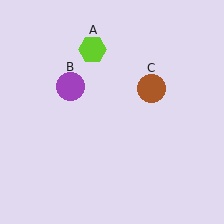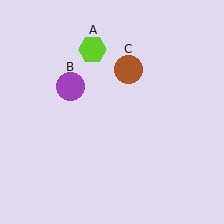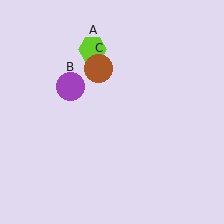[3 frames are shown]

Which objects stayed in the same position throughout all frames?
Lime hexagon (object A) and purple circle (object B) remained stationary.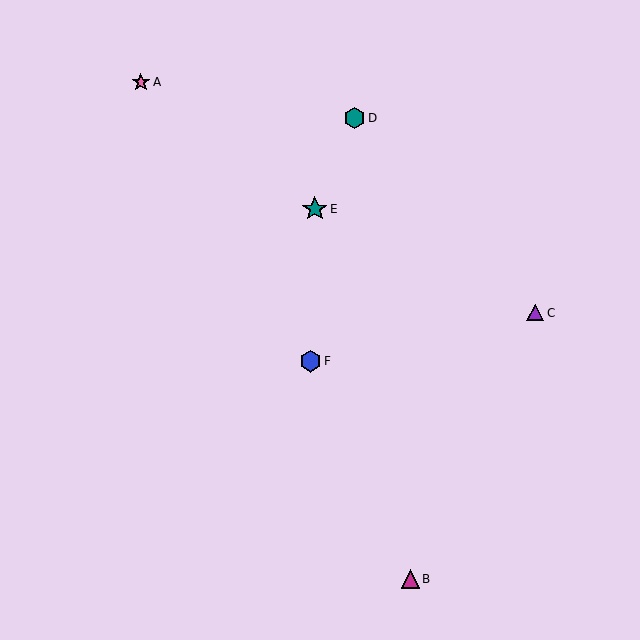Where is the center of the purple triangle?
The center of the purple triangle is at (535, 313).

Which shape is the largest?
The teal star (labeled E) is the largest.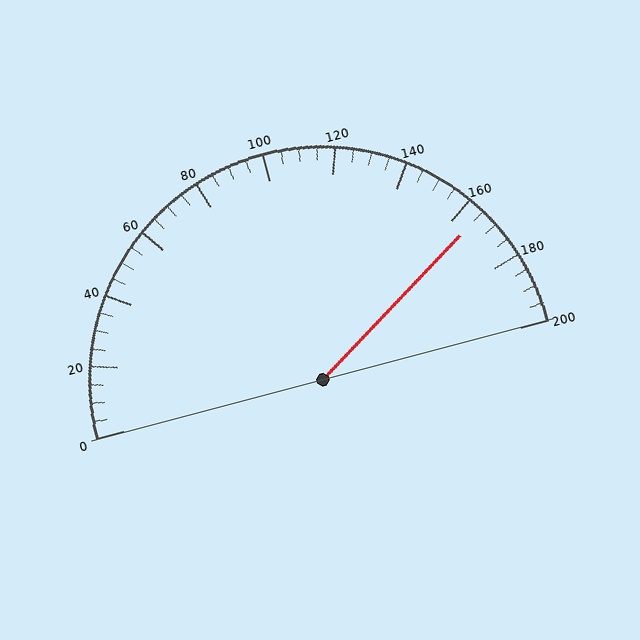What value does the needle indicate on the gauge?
The needle indicates approximately 165.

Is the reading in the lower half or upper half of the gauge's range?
The reading is in the upper half of the range (0 to 200).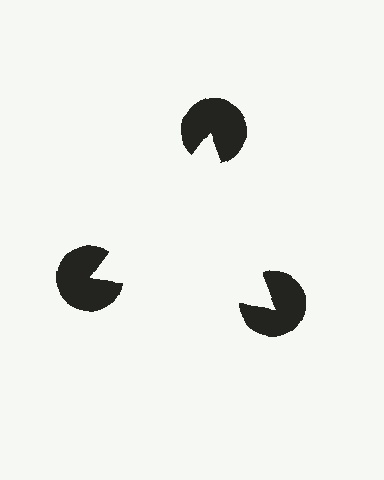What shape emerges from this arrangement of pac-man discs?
An illusory triangle — its edges are inferred from the aligned wedge cuts in the pac-man discs, not physically drawn.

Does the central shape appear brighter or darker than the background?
It typically appears slightly brighter than the background, even though no actual brightness change is drawn.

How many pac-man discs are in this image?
There are 3 — one at each vertex of the illusory triangle.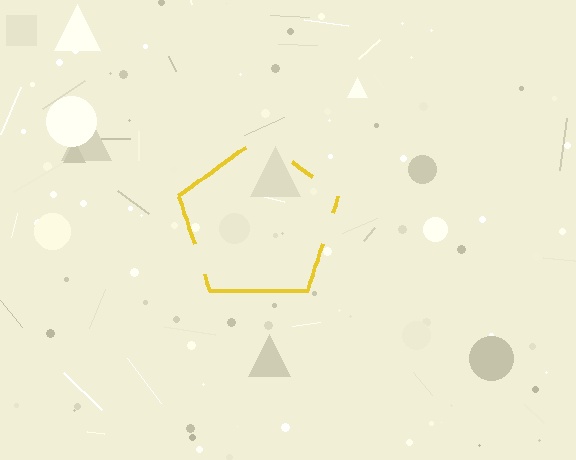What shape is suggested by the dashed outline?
The dashed outline suggests a pentagon.